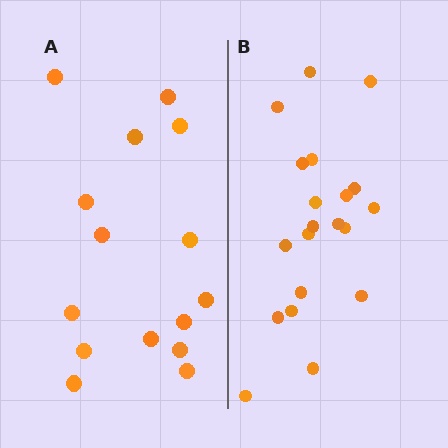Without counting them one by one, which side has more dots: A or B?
Region B (the right region) has more dots.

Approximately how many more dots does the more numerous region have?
Region B has about 5 more dots than region A.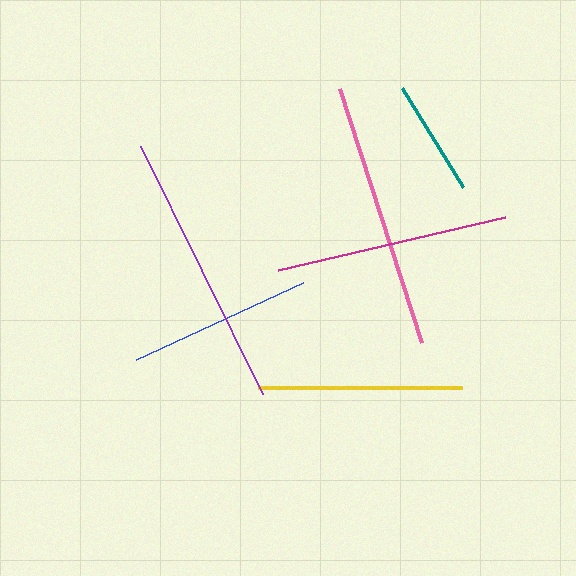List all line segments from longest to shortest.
From longest to shortest: purple, pink, magenta, yellow, blue, teal.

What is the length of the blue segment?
The blue segment is approximately 184 pixels long.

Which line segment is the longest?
The purple line is the longest at approximately 276 pixels.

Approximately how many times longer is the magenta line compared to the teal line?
The magenta line is approximately 2.0 times the length of the teal line.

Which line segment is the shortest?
The teal line is the shortest at approximately 116 pixels.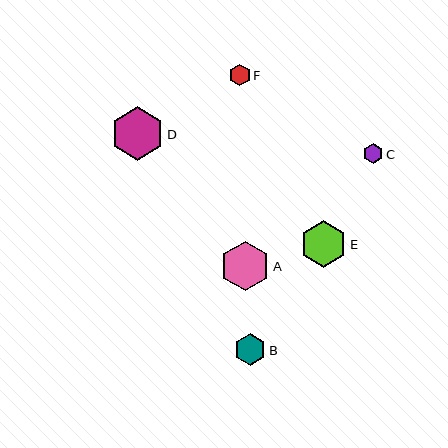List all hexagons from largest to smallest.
From largest to smallest: D, A, E, B, F, C.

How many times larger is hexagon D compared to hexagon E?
Hexagon D is approximately 1.2 times the size of hexagon E.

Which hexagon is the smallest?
Hexagon C is the smallest with a size of approximately 20 pixels.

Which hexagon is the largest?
Hexagon D is the largest with a size of approximately 53 pixels.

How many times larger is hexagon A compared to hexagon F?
Hexagon A is approximately 2.3 times the size of hexagon F.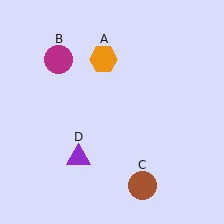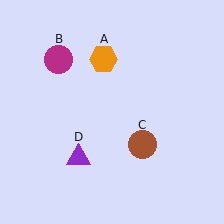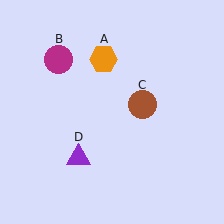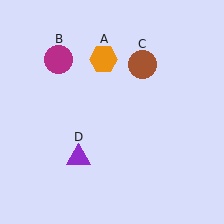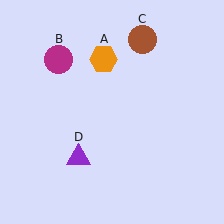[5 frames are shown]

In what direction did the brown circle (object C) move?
The brown circle (object C) moved up.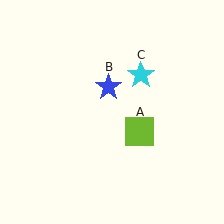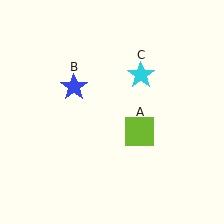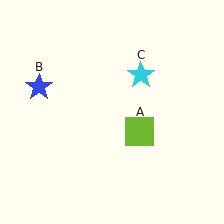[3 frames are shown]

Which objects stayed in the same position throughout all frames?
Lime square (object A) and cyan star (object C) remained stationary.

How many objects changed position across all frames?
1 object changed position: blue star (object B).